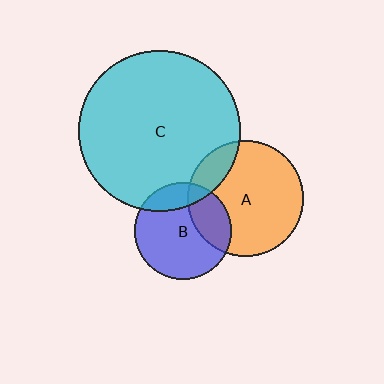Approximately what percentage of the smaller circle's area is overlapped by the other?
Approximately 15%.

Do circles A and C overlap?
Yes.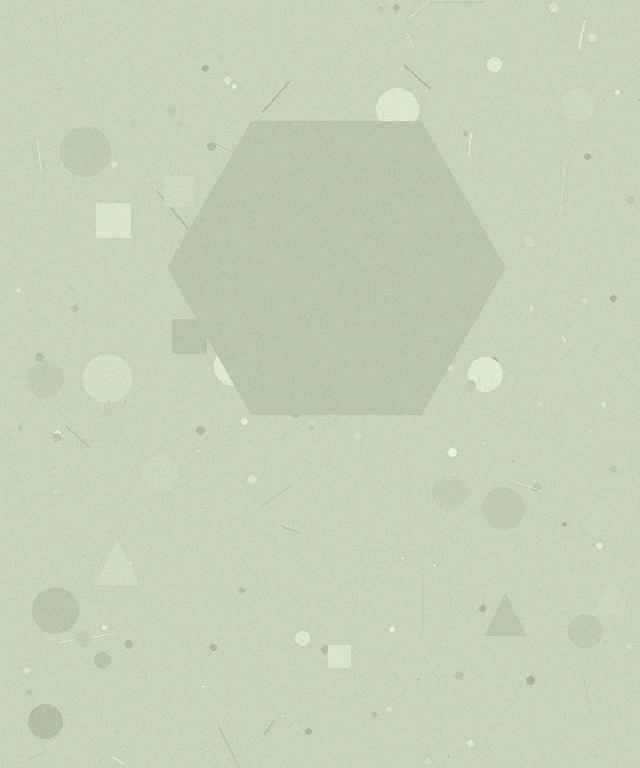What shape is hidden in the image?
A hexagon is hidden in the image.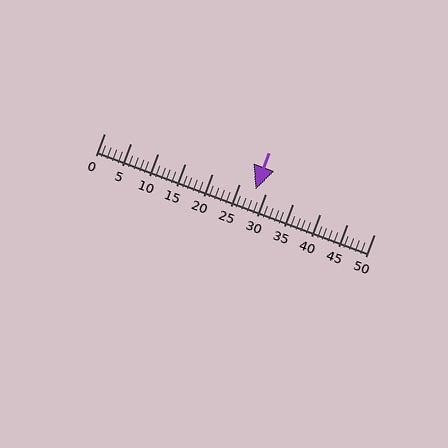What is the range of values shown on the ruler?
The ruler shows values from 0 to 50.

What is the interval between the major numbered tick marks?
The major tick marks are spaced 5 units apart.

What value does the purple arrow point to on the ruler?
The purple arrow points to approximately 28.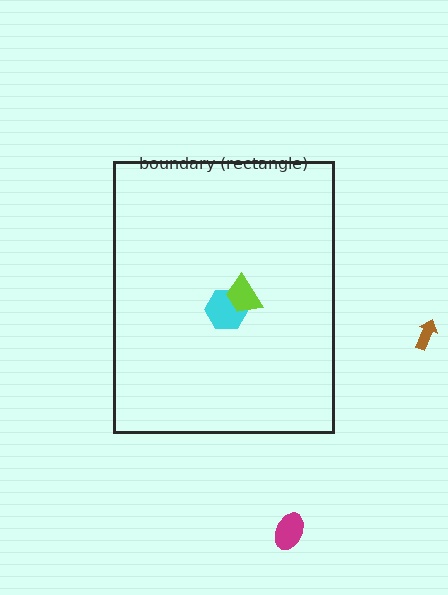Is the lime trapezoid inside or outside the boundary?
Inside.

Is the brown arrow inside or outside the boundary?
Outside.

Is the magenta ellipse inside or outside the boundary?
Outside.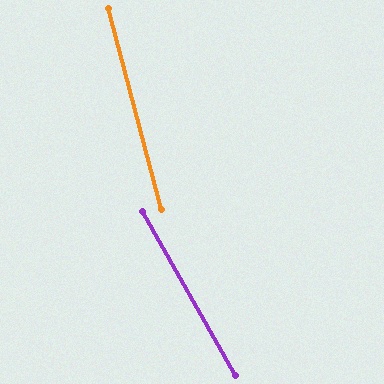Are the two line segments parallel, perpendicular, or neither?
Neither parallel nor perpendicular — they differ by about 15°.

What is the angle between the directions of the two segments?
Approximately 15 degrees.